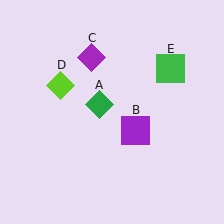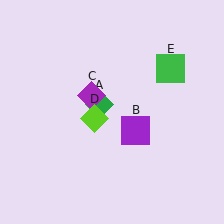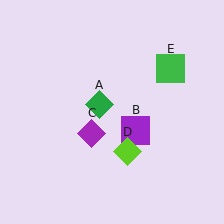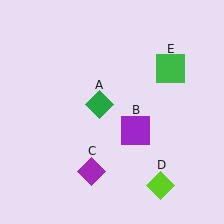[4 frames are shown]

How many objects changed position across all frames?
2 objects changed position: purple diamond (object C), lime diamond (object D).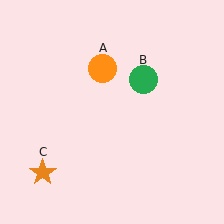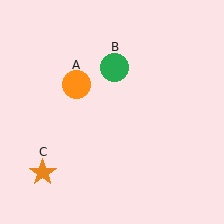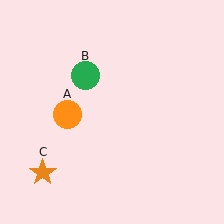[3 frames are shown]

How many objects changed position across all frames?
2 objects changed position: orange circle (object A), green circle (object B).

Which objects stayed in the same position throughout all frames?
Orange star (object C) remained stationary.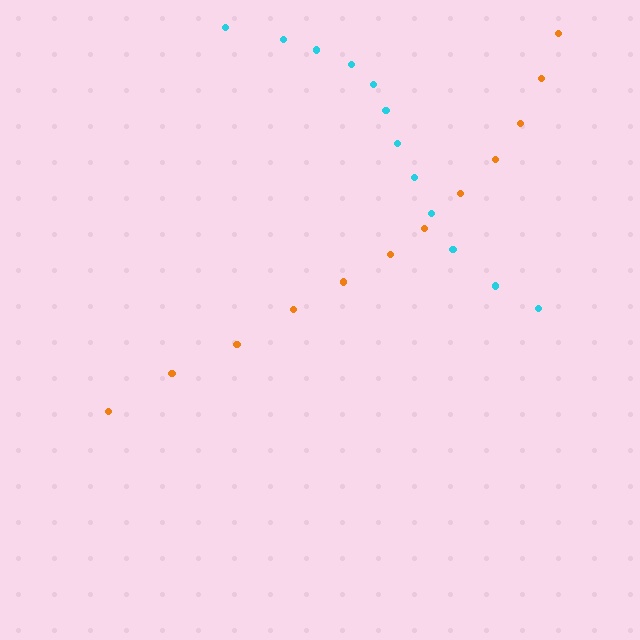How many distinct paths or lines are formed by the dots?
There are 2 distinct paths.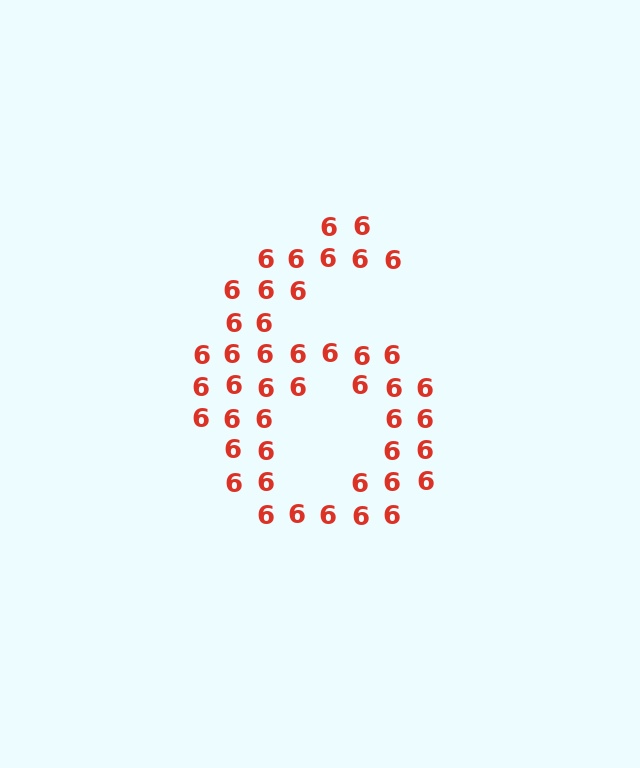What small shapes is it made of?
It is made of small digit 6's.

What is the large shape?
The large shape is the digit 6.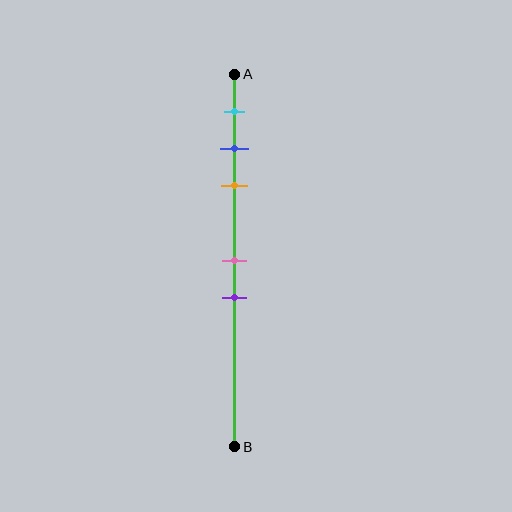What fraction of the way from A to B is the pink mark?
The pink mark is approximately 50% (0.5) of the way from A to B.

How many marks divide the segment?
There are 5 marks dividing the segment.